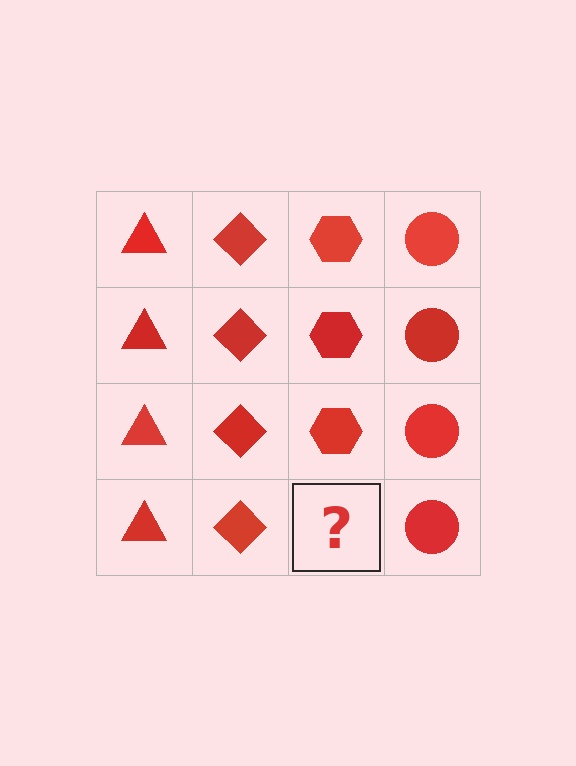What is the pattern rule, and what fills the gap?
The rule is that each column has a consistent shape. The gap should be filled with a red hexagon.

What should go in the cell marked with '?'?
The missing cell should contain a red hexagon.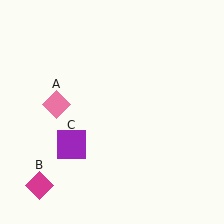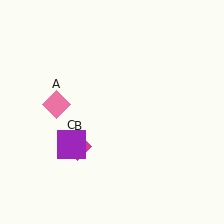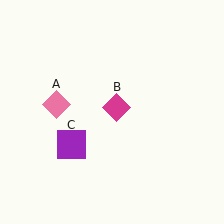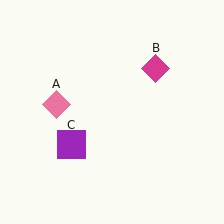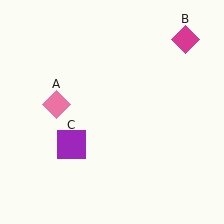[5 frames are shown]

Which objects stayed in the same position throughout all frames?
Pink diamond (object A) and purple square (object C) remained stationary.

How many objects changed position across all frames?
1 object changed position: magenta diamond (object B).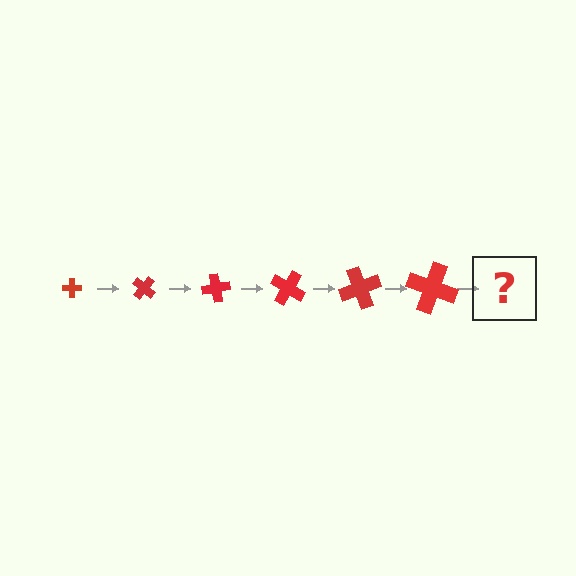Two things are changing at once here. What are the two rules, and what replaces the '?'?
The two rules are that the cross grows larger each step and it rotates 40 degrees each step. The '?' should be a cross, larger than the previous one and rotated 240 degrees from the start.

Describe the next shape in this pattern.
It should be a cross, larger than the previous one and rotated 240 degrees from the start.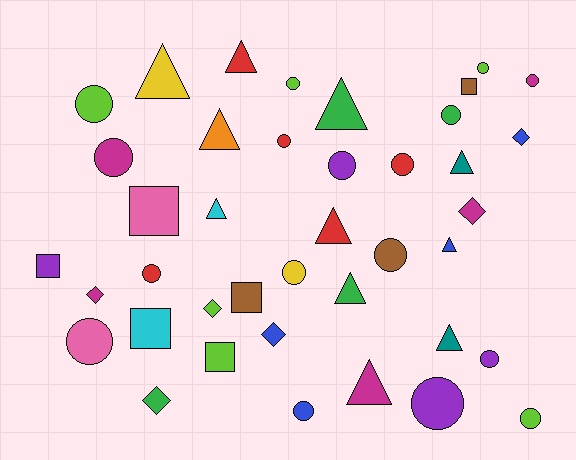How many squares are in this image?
There are 6 squares.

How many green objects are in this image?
There are 4 green objects.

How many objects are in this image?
There are 40 objects.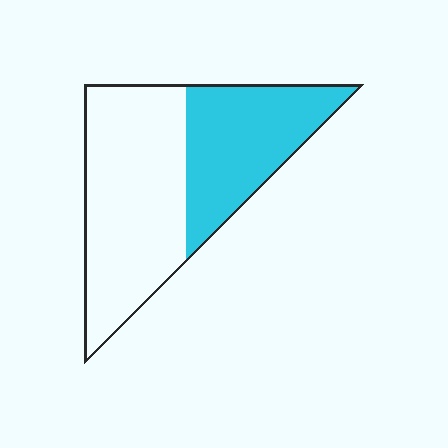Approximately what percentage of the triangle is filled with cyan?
Approximately 40%.